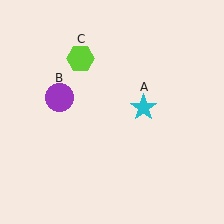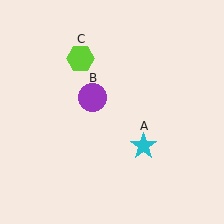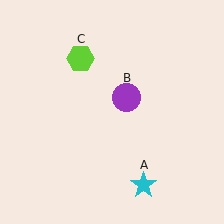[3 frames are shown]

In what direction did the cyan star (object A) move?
The cyan star (object A) moved down.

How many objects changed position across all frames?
2 objects changed position: cyan star (object A), purple circle (object B).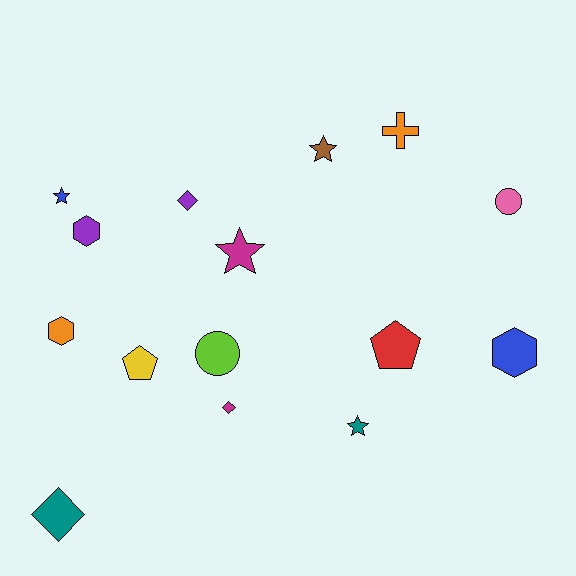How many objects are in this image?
There are 15 objects.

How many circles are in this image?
There are 2 circles.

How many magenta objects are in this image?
There are 2 magenta objects.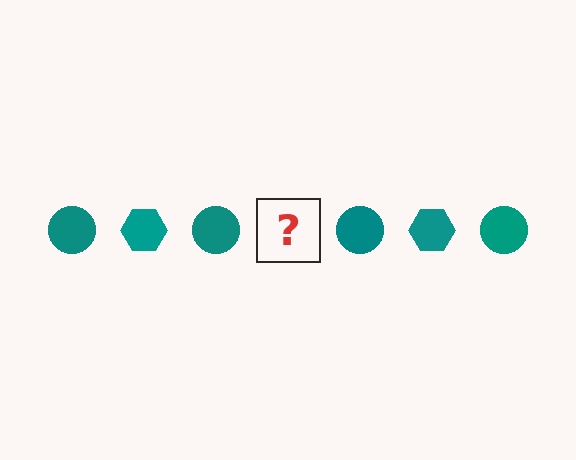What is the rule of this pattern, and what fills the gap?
The rule is that the pattern cycles through circle, hexagon shapes in teal. The gap should be filled with a teal hexagon.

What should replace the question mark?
The question mark should be replaced with a teal hexagon.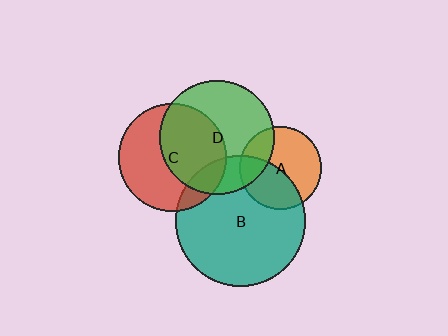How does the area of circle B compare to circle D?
Approximately 1.3 times.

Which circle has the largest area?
Circle B (teal).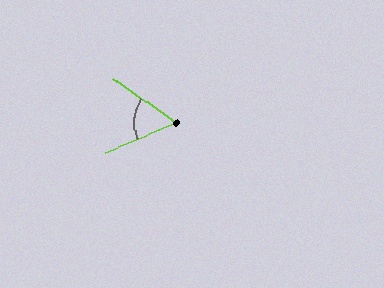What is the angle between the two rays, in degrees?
Approximately 57 degrees.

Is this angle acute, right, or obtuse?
It is acute.